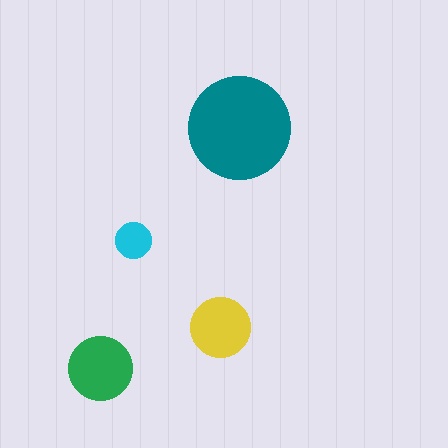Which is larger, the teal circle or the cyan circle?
The teal one.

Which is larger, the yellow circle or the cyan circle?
The yellow one.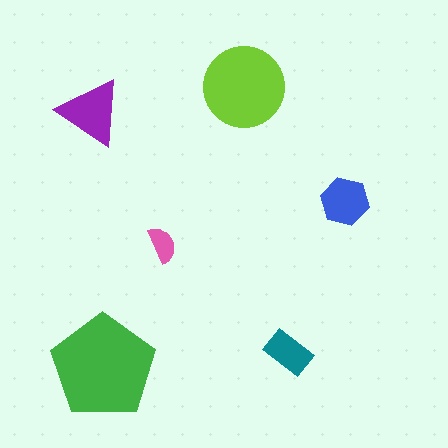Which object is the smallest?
The pink semicircle.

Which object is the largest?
The green pentagon.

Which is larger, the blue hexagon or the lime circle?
The lime circle.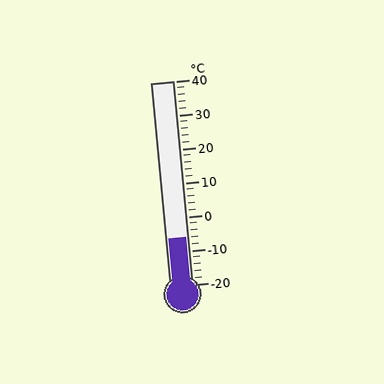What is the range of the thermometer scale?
The thermometer scale ranges from -20°C to 40°C.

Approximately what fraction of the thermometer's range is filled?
The thermometer is filled to approximately 25% of its range.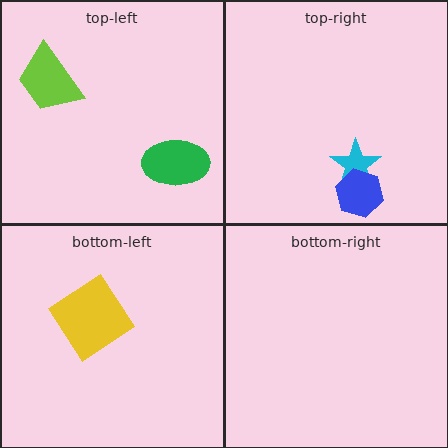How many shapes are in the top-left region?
2.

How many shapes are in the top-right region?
2.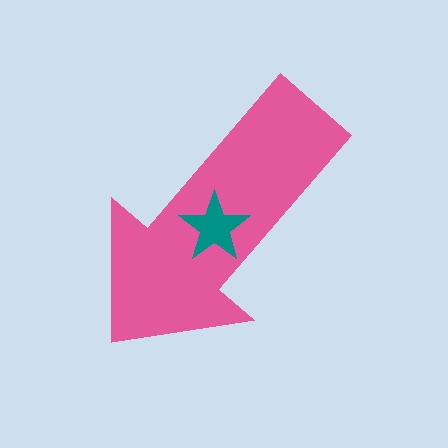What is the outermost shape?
The pink arrow.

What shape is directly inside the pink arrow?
The teal star.